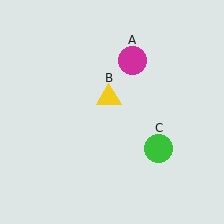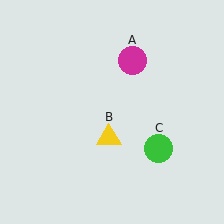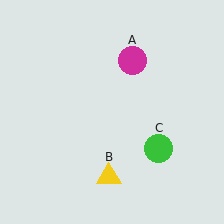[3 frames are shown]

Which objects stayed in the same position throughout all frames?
Magenta circle (object A) and green circle (object C) remained stationary.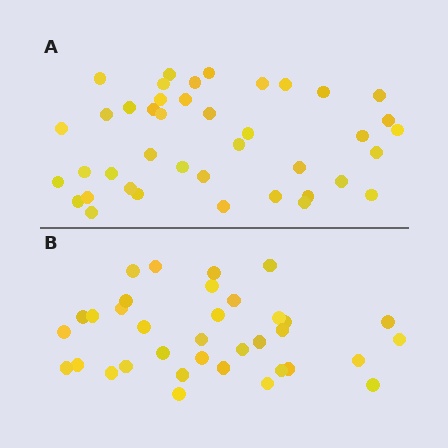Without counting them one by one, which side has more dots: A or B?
Region A (the top region) has more dots.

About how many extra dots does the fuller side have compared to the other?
Region A has about 6 more dots than region B.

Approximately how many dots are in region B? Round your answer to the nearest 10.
About 40 dots. (The exact count is 35, which rounds to 40.)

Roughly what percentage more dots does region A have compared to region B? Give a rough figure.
About 15% more.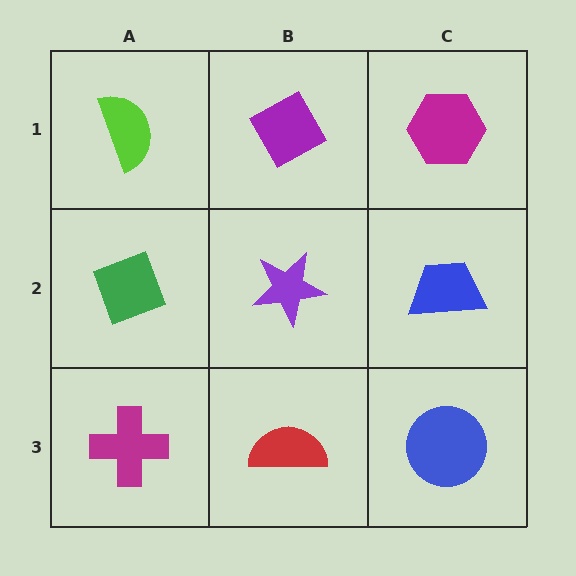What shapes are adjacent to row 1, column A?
A green diamond (row 2, column A), a purple diamond (row 1, column B).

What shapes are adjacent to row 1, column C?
A blue trapezoid (row 2, column C), a purple diamond (row 1, column B).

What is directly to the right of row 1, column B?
A magenta hexagon.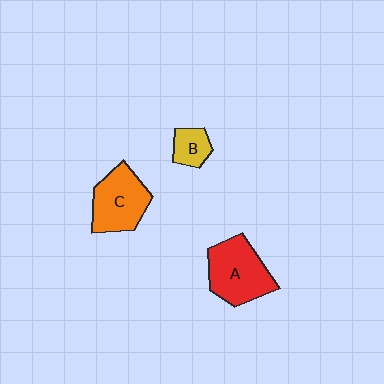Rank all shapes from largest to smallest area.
From largest to smallest: A (red), C (orange), B (yellow).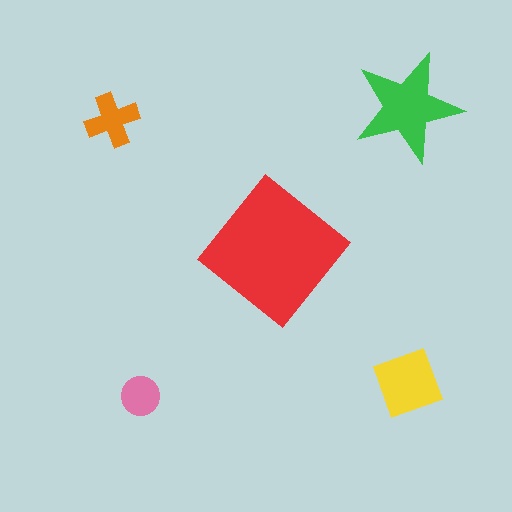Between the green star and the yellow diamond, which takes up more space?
The green star.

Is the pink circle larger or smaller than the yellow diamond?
Smaller.